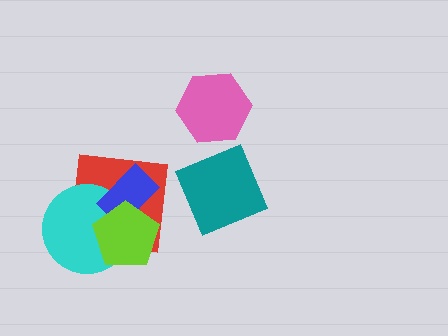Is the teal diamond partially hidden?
No, no other shape covers it.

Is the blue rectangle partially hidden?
Yes, it is partially covered by another shape.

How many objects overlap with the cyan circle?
3 objects overlap with the cyan circle.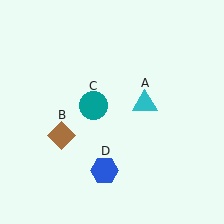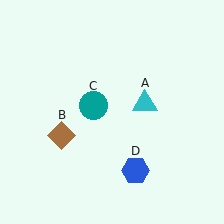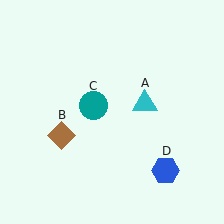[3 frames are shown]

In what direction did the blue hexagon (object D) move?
The blue hexagon (object D) moved right.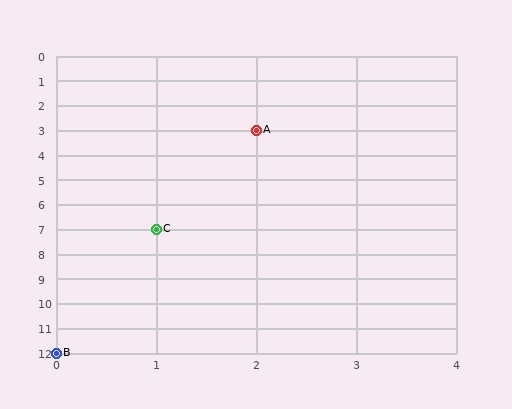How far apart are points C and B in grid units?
Points C and B are 1 column and 5 rows apart (about 5.1 grid units diagonally).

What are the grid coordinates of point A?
Point A is at grid coordinates (2, 3).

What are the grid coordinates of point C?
Point C is at grid coordinates (1, 7).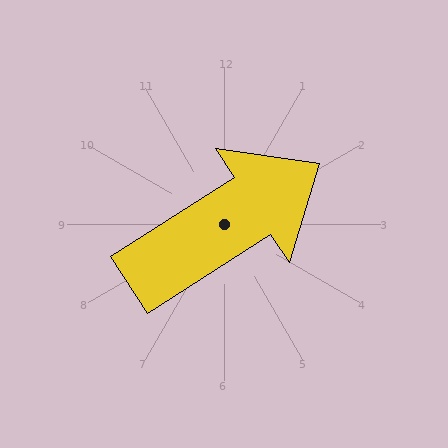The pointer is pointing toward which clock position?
Roughly 2 o'clock.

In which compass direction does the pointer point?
Northeast.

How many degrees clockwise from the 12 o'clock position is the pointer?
Approximately 57 degrees.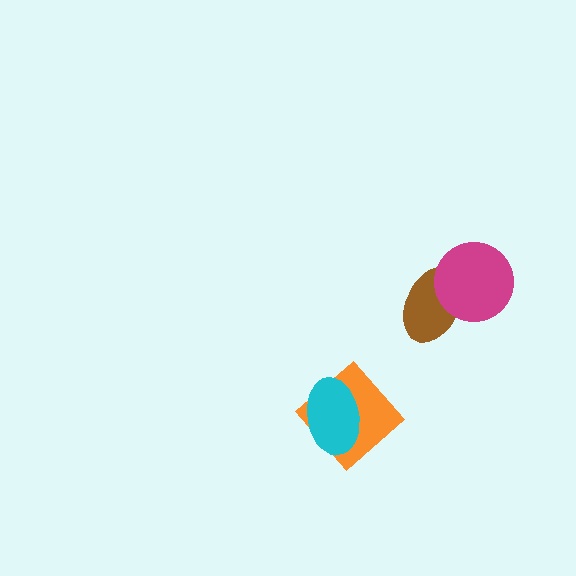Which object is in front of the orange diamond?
The cyan ellipse is in front of the orange diamond.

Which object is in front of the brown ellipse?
The magenta circle is in front of the brown ellipse.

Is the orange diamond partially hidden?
Yes, it is partially covered by another shape.